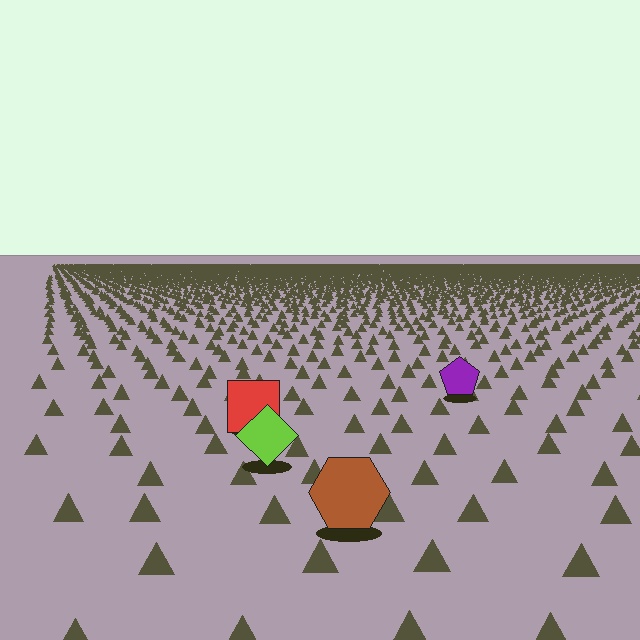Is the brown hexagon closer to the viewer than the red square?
Yes. The brown hexagon is closer — you can tell from the texture gradient: the ground texture is coarser near it.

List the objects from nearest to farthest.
From nearest to farthest: the brown hexagon, the lime diamond, the red square, the purple pentagon.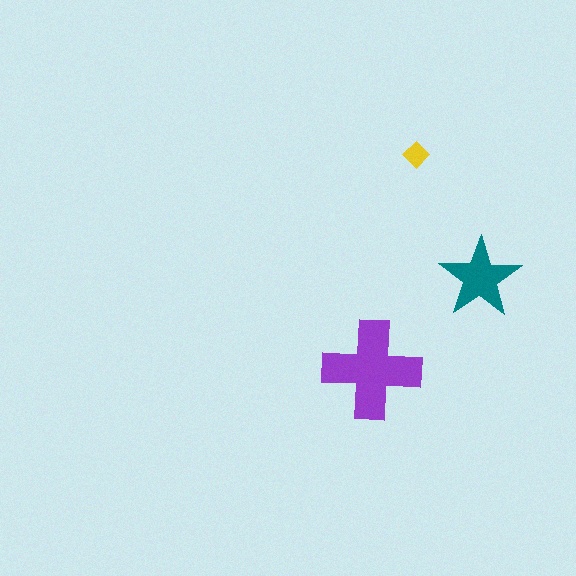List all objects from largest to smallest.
The purple cross, the teal star, the yellow diamond.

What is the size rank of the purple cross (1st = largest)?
1st.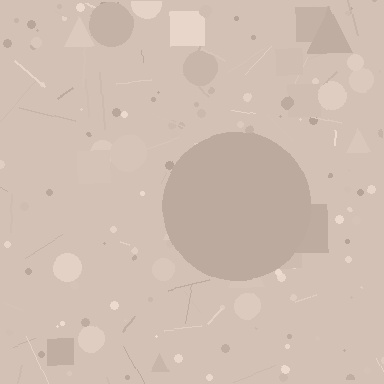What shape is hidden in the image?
A circle is hidden in the image.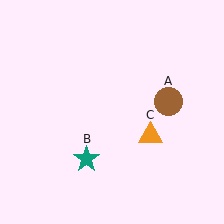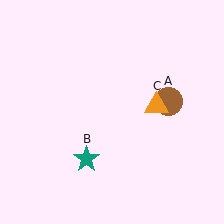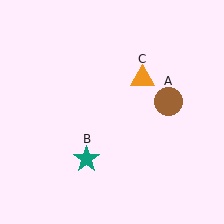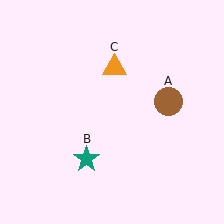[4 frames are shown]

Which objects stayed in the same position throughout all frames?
Brown circle (object A) and teal star (object B) remained stationary.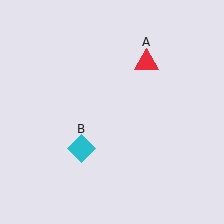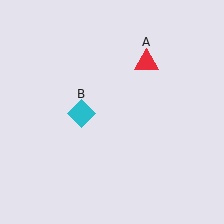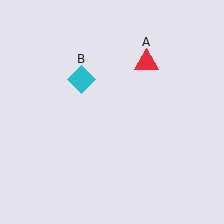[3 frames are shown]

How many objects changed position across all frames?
1 object changed position: cyan diamond (object B).